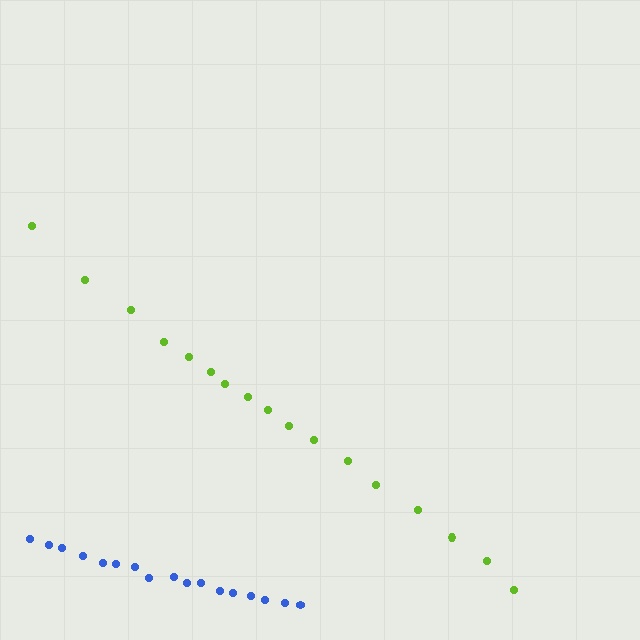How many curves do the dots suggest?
There are 2 distinct paths.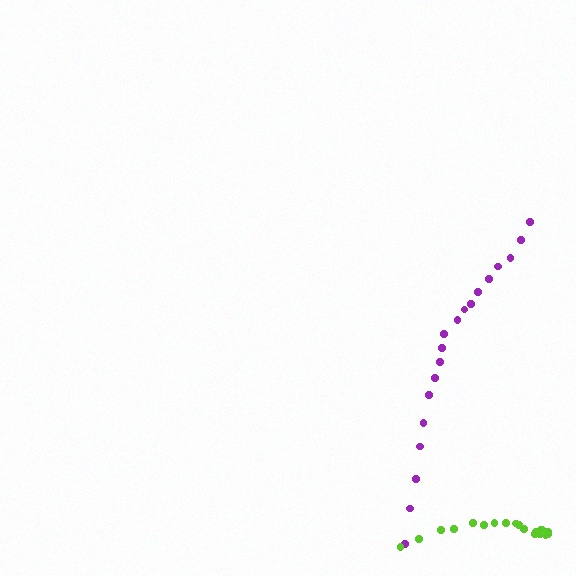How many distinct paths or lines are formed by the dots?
There are 2 distinct paths.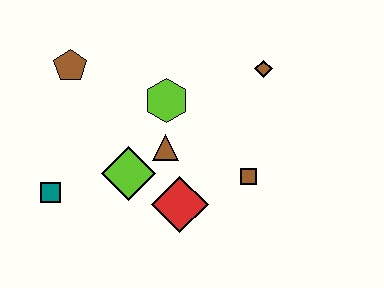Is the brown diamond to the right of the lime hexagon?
Yes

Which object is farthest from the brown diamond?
The teal square is farthest from the brown diamond.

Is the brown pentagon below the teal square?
No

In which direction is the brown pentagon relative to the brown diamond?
The brown pentagon is to the left of the brown diamond.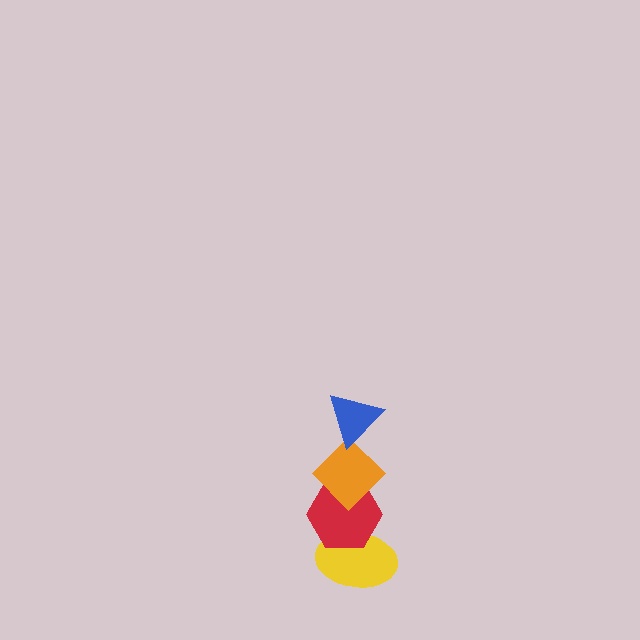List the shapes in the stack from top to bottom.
From top to bottom: the blue triangle, the orange diamond, the red hexagon, the yellow ellipse.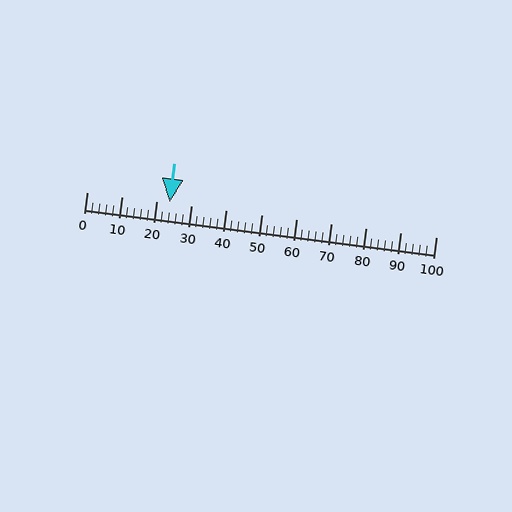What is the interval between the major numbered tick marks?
The major tick marks are spaced 10 units apart.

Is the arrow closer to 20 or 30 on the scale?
The arrow is closer to 20.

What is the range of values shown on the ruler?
The ruler shows values from 0 to 100.